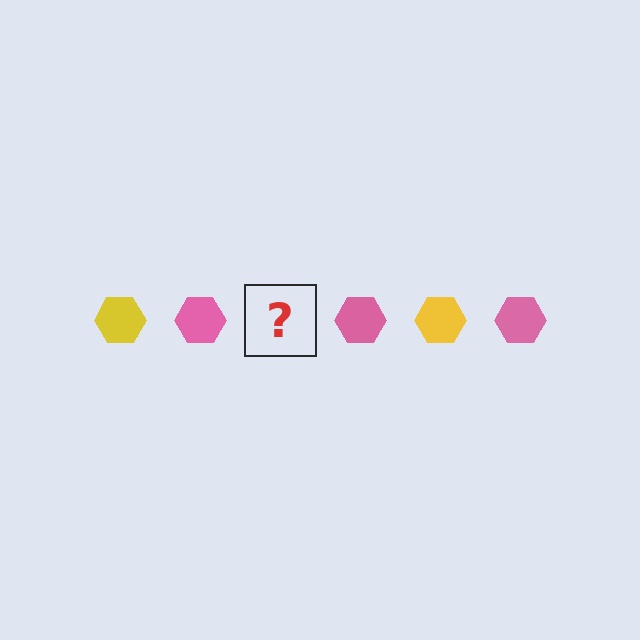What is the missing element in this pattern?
The missing element is a yellow hexagon.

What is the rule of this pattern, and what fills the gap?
The rule is that the pattern cycles through yellow, pink hexagons. The gap should be filled with a yellow hexagon.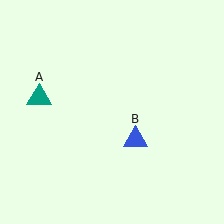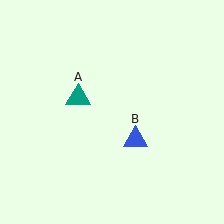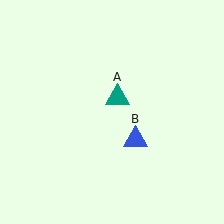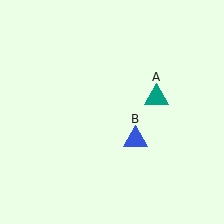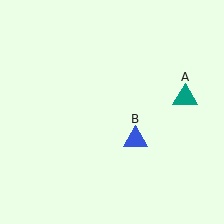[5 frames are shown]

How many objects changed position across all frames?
1 object changed position: teal triangle (object A).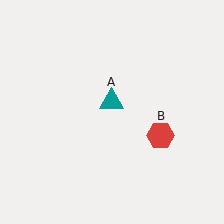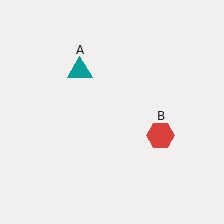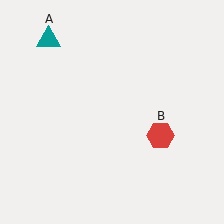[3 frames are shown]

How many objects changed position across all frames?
1 object changed position: teal triangle (object A).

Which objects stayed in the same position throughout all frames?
Red hexagon (object B) remained stationary.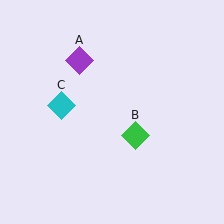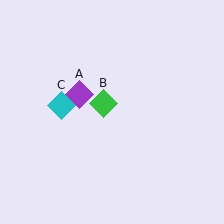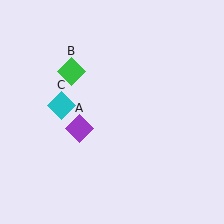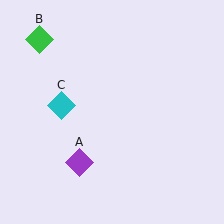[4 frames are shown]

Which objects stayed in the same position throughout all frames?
Cyan diamond (object C) remained stationary.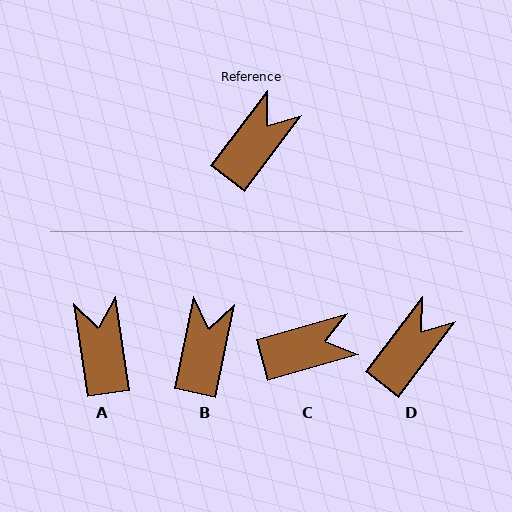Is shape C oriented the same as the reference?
No, it is off by about 37 degrees.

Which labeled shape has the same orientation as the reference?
D.